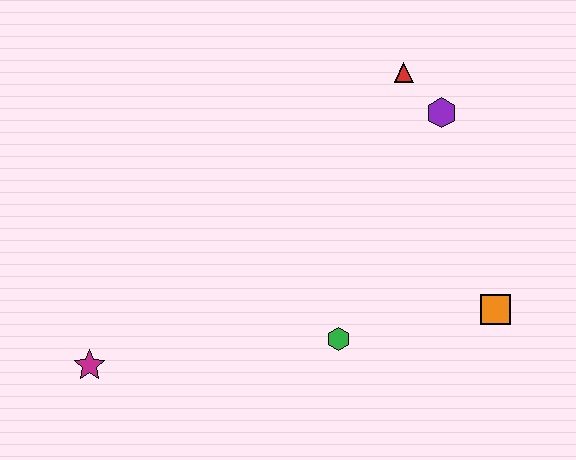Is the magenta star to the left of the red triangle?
Yes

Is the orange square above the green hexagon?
Yes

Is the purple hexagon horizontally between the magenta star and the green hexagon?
No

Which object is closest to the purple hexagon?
The red triangle is closest to the purple hexagon.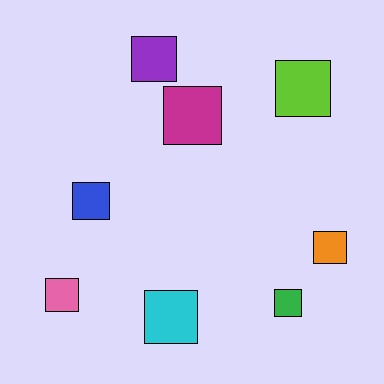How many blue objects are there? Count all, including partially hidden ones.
There is 1 blue object.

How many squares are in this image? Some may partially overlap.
There are 8 squares.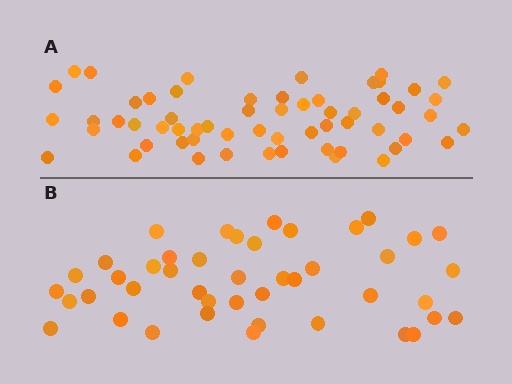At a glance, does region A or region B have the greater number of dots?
Region A (the top region) has more dots.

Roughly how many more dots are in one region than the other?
Region A has approximately 15 more dots than region B.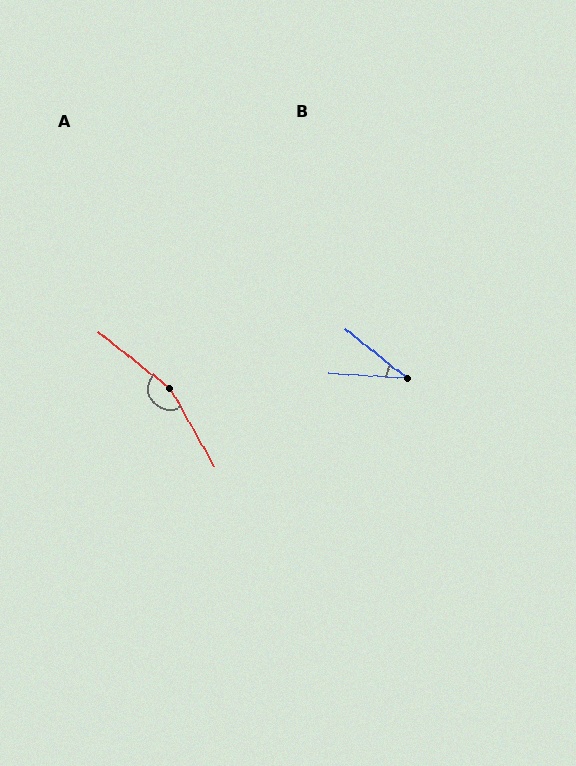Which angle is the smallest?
B, at approximately 36 degrees.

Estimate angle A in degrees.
Approximately 158 degrees.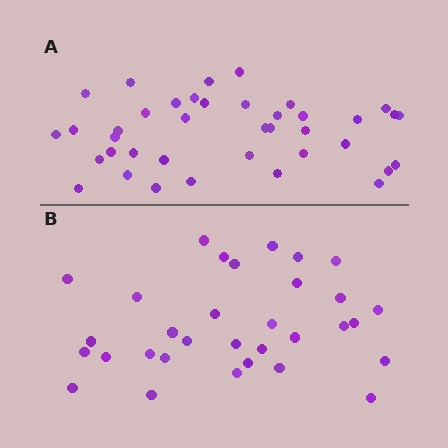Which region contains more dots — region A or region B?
Region A (the top region) has more dots.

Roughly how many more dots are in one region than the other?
Region A has roughly 8 or so more dots than region B.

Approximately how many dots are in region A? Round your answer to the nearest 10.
About 40 dots. (The exact count is 39, which rounds to 40.)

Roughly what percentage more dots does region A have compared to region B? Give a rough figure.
About 20% more.